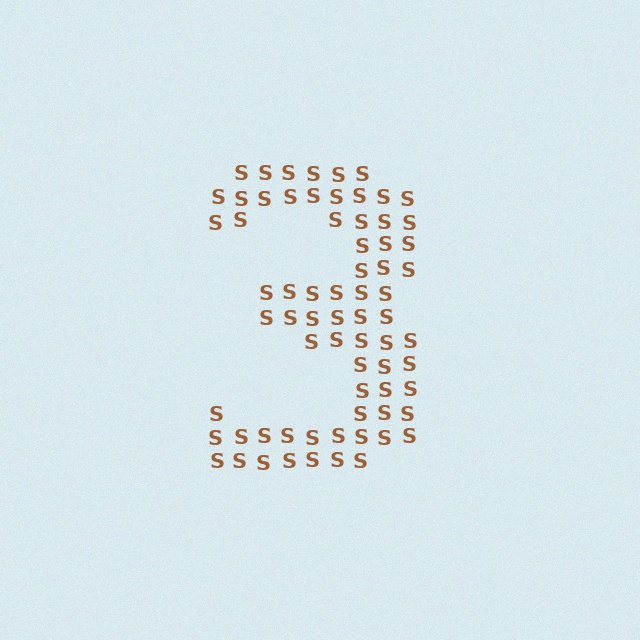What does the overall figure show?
The overall figure shows the digit 3.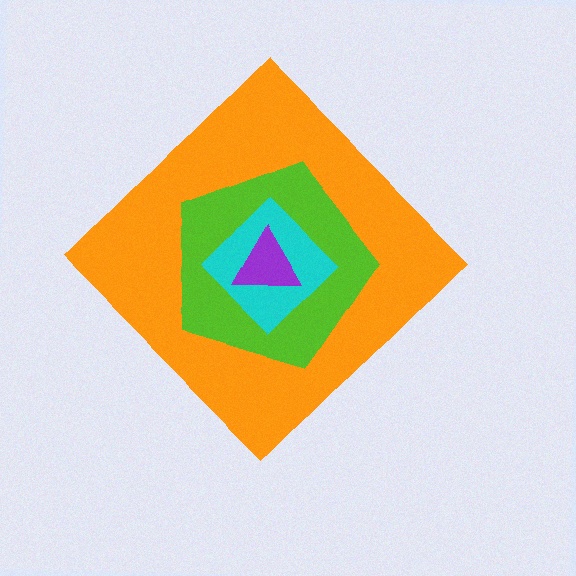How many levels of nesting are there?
4.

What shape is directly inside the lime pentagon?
The cyan diamond.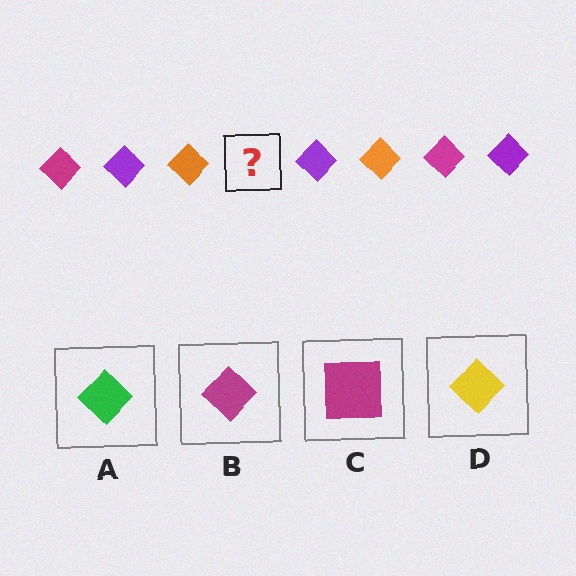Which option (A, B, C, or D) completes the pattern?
B.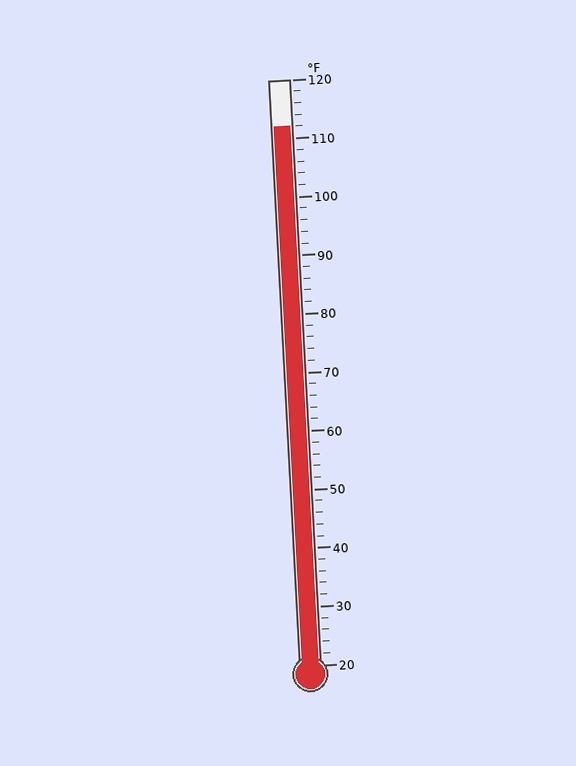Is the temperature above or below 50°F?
The temperature is above 50°F.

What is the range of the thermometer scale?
The thermometer scale ranges from 20°F to 120°F.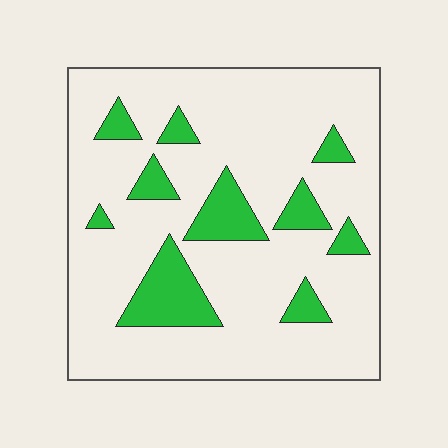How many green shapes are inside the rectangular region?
10.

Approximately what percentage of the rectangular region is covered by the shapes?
Approximately 15%.